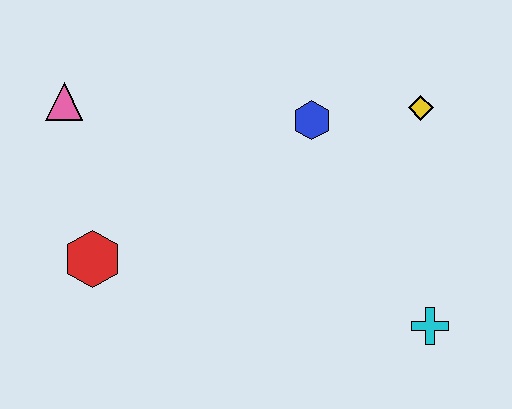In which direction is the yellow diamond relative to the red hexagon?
The yellow diamond is to the right of the red hexagon.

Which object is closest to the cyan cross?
The yellow diamond is closest to the cyan cross.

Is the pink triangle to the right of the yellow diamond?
No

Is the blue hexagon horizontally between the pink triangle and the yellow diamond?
Yes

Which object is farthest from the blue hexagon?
The red hexagon is farthest from the blue hexagon.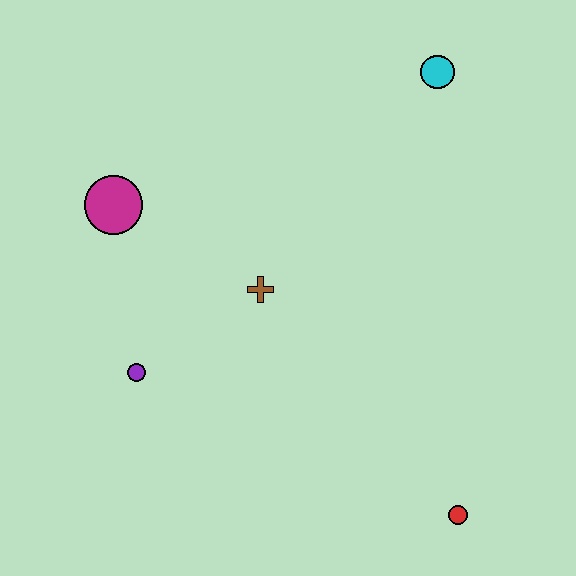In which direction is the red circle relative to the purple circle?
The red circle is to the right of the purple circle.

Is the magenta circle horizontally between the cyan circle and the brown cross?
No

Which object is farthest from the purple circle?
The cyan circle is farthest from the purple circle.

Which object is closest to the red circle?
The brown cross is closest to the red circle.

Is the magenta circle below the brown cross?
No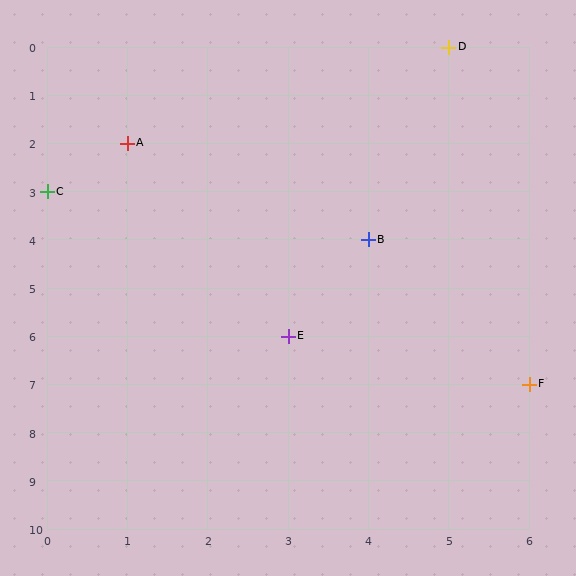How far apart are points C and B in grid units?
Points C and B are 4 columns and 1 row apart (about 4.1 grid units diagonally).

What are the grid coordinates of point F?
Point F is at grid coordinates (6, 7).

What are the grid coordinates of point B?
Point B is at grid coordinates (4, 4).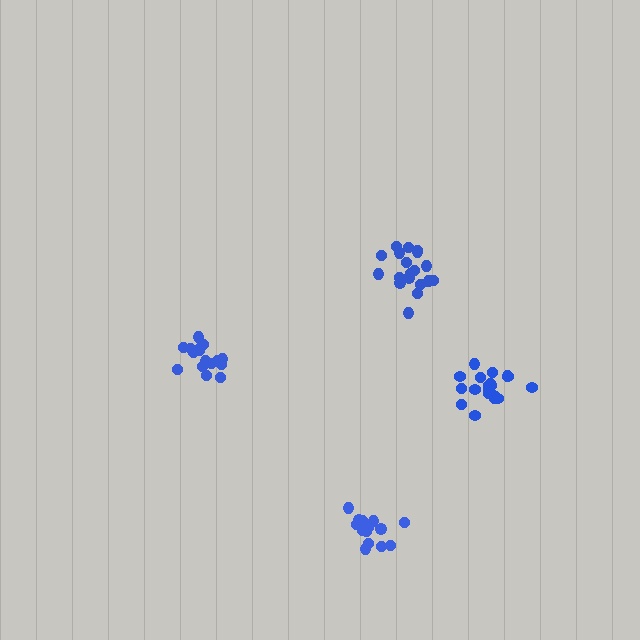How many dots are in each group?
Group 1: 19 dots, Group 2: 16 dots, Group 3: 19 dots, Group 4: 14 dots (68 total).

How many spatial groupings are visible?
There are 4 spatial groupings.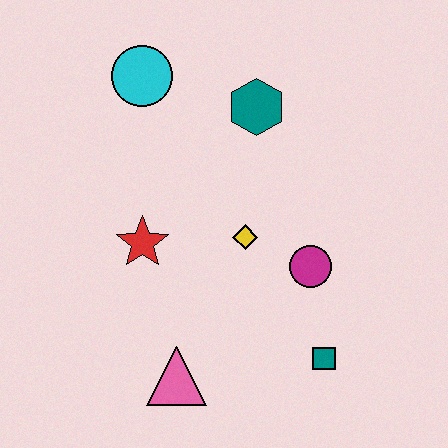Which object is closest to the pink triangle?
The red star is closest to the pink triangle.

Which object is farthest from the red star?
The teal square is farthest from the red star.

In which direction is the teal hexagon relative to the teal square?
The teal hexagon is above the teal square.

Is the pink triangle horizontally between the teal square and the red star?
Yes